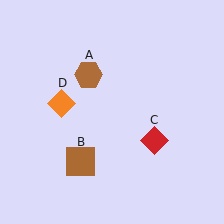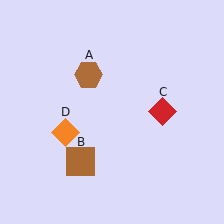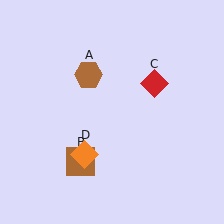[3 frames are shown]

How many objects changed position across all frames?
2 objects changed position: red diamond (object C), orange diamond (object D).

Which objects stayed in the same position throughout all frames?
Brown hexagon (object A) and brown square (object B) remained stationary.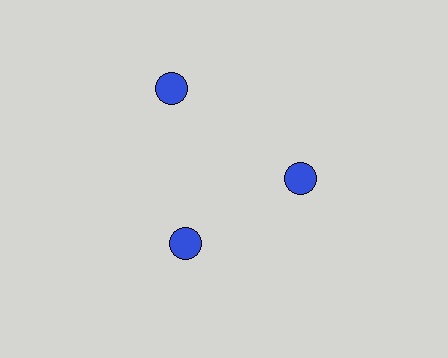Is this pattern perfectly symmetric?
No. The 3 blue circles are arranged in a ring, but one element near the 11 o'clock position is pushed outward from the center, breaking the 3-fold rotational symmetry.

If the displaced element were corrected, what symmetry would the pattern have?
It would have 3-fold rotational symmetry — the pattern would map onto itself every 120 degrees.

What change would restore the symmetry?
The symmetry would be restored by moving it inward, back onto the ring so that all 3 circles sit at equal angles and equal distance from the center.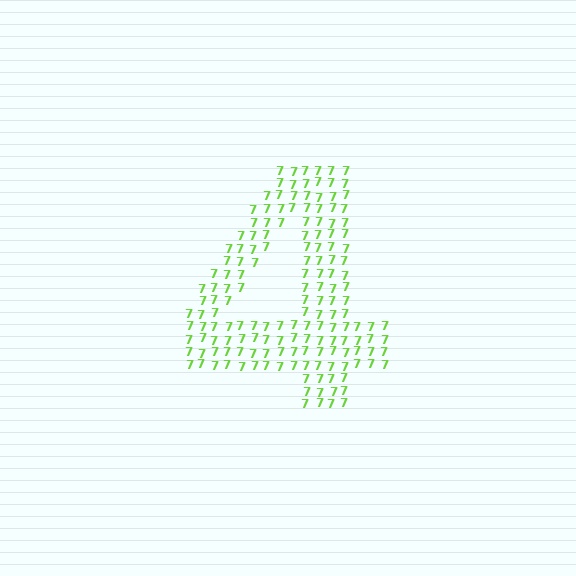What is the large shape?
The large shape is the digit 4.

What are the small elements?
The small elements are digit 7's.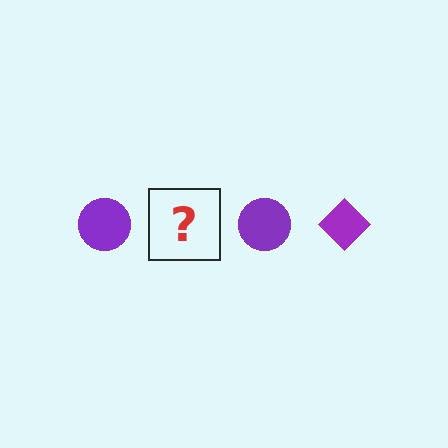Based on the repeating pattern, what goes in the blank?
The blank should be a purple diamond.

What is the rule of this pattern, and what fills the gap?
The rule is that the pattern cycles through circle, diamond shapes in purple. The gap should be filled with a purple diamond.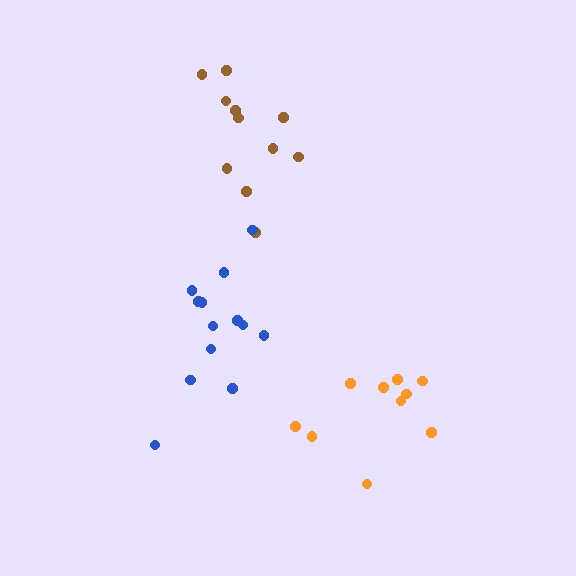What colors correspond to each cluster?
The clusters are colored: brown, orange, blue.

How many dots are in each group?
Group 1: 11 dots, Group 2: 10 dots, Group 3: 13 dots (34 total).